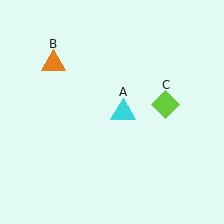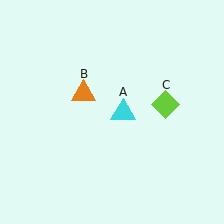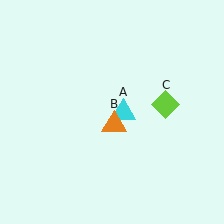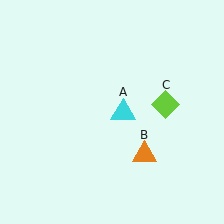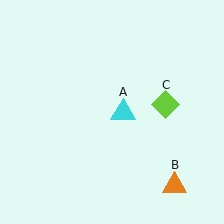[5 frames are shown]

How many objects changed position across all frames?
1 object changed position: orange triangle (object B).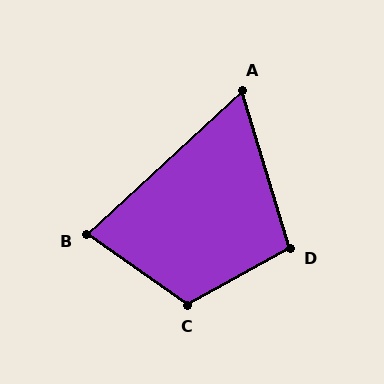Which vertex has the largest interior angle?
C, at approximately 116 degrees.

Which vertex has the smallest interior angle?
A, at approximately 64 degrees.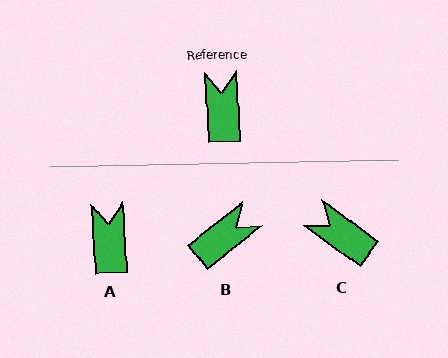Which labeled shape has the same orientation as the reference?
A.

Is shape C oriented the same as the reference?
No, it is off by about 51 degrees.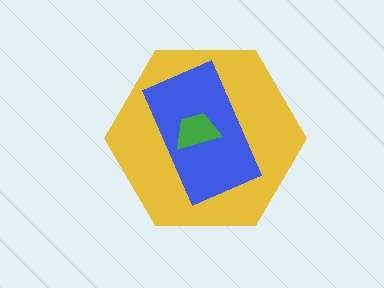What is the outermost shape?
The yellow hexagon.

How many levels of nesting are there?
3.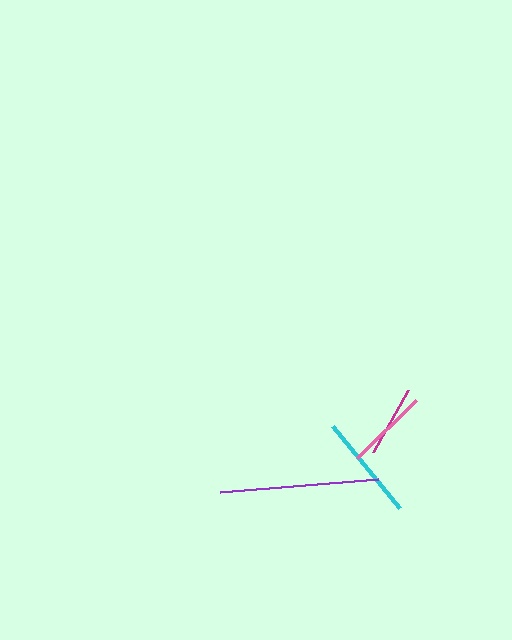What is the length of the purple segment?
The purple segment is approximately 158 pixels long.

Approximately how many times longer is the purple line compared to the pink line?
The purple line is approximately 1.9 times the length of the pink line.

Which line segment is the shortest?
The magenta line is the shortest at approximately 72 pixels.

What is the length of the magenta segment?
The magenta segment is approximately 72 pixels long.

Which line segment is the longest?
The purple line is the longest at approximately 158 pixels.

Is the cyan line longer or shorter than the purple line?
The purple line is longer than the cyan line.